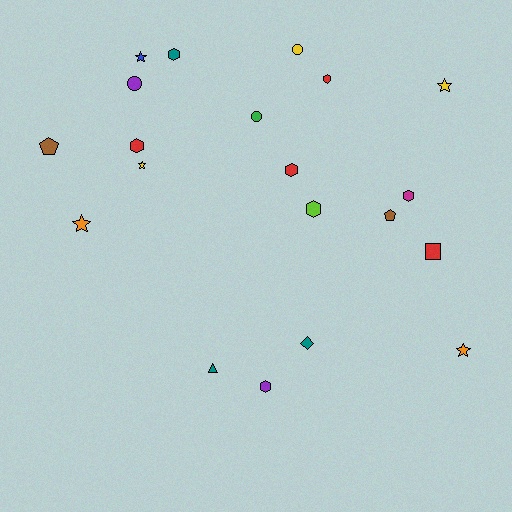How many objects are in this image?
There are 20 objects.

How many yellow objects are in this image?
There are 3 yellow objects.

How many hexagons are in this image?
There are 7 hexagons.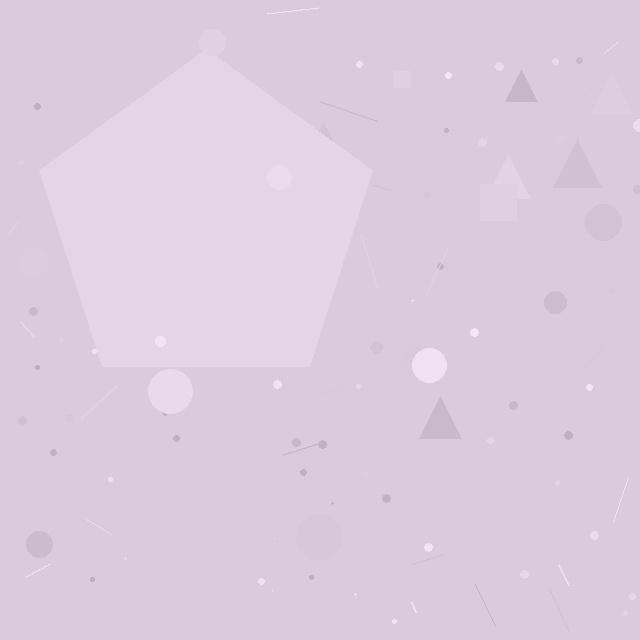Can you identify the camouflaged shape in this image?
The camouflaged shape is a pentagon.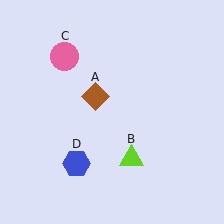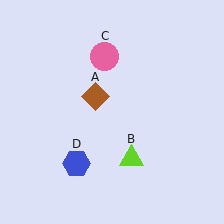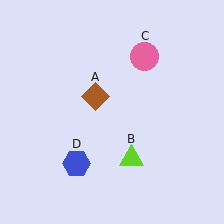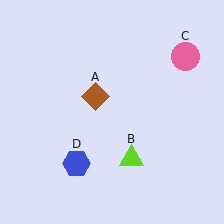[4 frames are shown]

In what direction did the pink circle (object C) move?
The pink circle (object C) moved right.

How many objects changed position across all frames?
1 object changed position: pink circle (object C).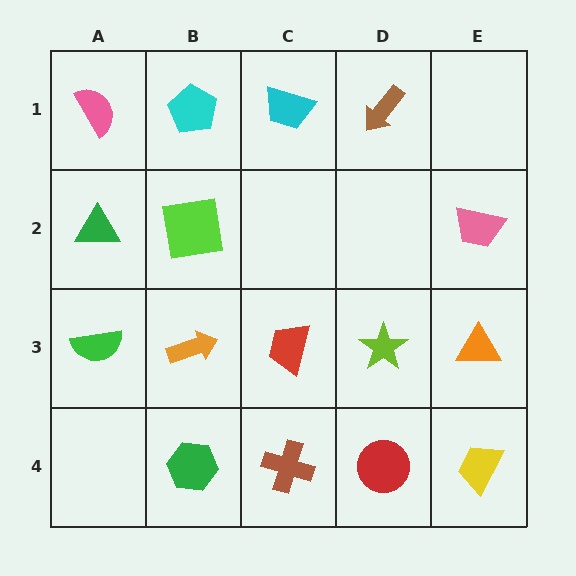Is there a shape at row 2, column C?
No, that cell is empty.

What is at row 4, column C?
A brown cross.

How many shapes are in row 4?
4 shapes.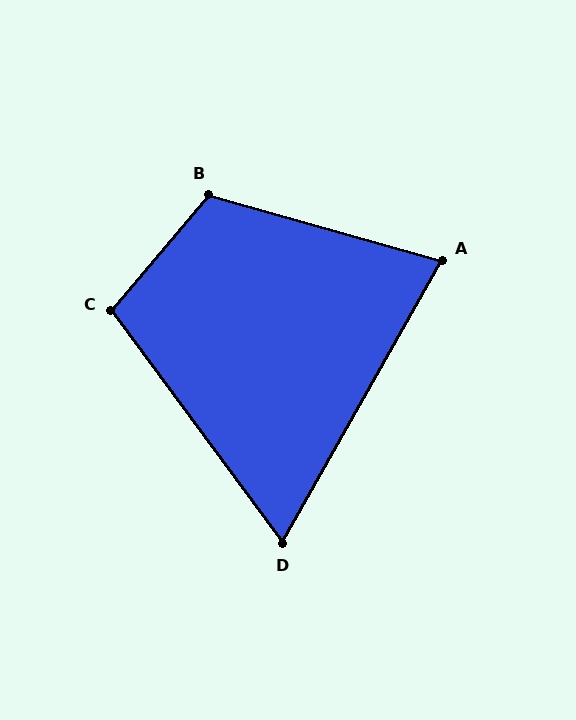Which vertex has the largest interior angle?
B, at approximately 114 degrees.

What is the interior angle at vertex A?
Approximately 76 degrees (acute).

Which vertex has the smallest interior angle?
D, at approximately 66 degrees.